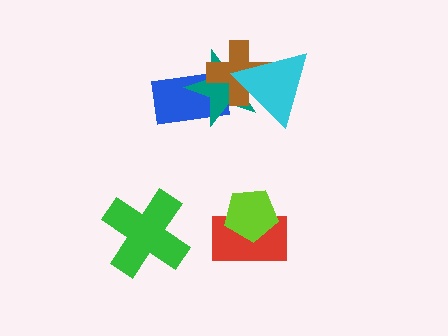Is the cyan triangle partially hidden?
No, no other shape covers it.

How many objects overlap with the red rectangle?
1 object overlaps with the red rectangle.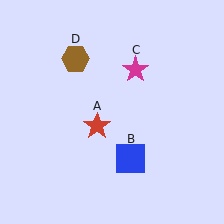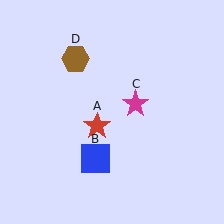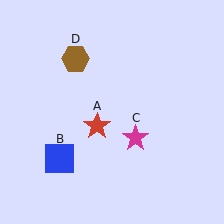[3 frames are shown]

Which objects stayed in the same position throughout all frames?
Red star (object A) and brown hexagon (object D) remained stationary.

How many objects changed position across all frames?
2 objects changed position: blue square (object B), magenta star (object C).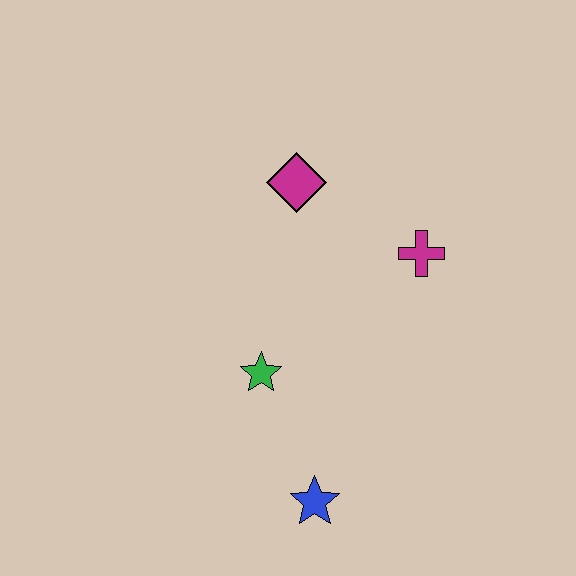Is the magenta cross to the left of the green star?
No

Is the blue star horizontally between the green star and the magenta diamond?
No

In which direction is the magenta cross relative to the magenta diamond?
The magenta cross is to the right of the magenta diamond.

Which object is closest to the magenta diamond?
The magenta cross is closest to the magenta diamond.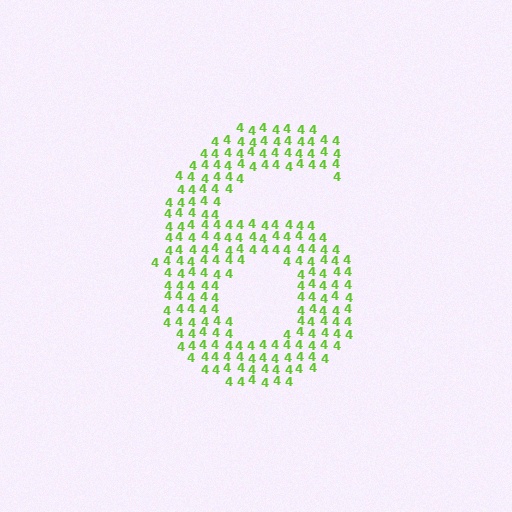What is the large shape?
The large shape is the digit 6.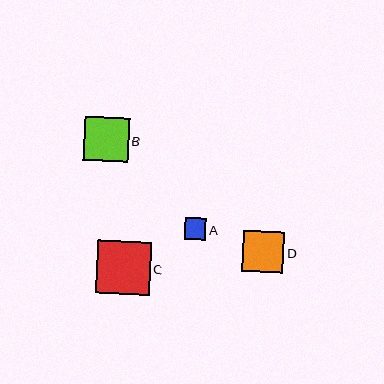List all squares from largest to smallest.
From largest to smallest: C, B, D, A.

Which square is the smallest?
Square A is the smallest with a size of approximately 22 pixels.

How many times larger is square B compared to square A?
Square B is approximately 2.1 times the size of square A.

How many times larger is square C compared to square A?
Square C is approximately 2.5 times the size of square A.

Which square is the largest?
Square C is the largest with a size of approximately 54 pixels.